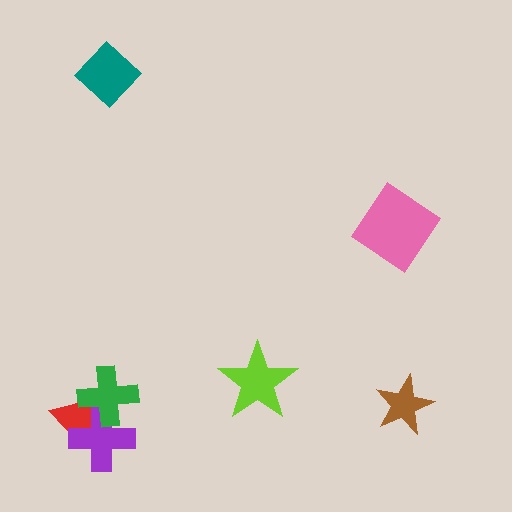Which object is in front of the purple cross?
The green cross is in front of the purple cross.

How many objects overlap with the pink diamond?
0 objects overlap with the pink diamond.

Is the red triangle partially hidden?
Yes, it is partially covered by another shape.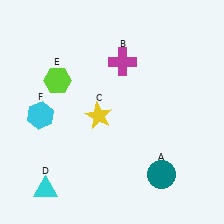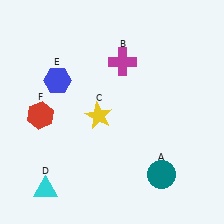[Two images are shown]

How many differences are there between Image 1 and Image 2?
There are 2 differences between the two images.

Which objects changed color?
E changed from lime to blue. F changed from cyan to red.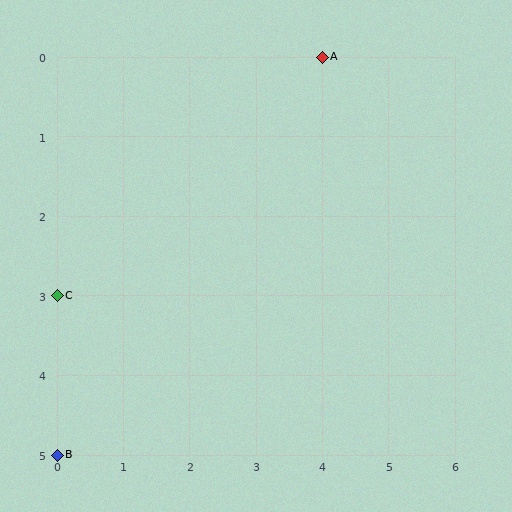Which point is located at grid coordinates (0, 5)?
Point B is at (0, 5).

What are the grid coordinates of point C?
Point C is at grid coordinates (0, 3).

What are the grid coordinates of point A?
Point A is at grid coordinates (4, 0).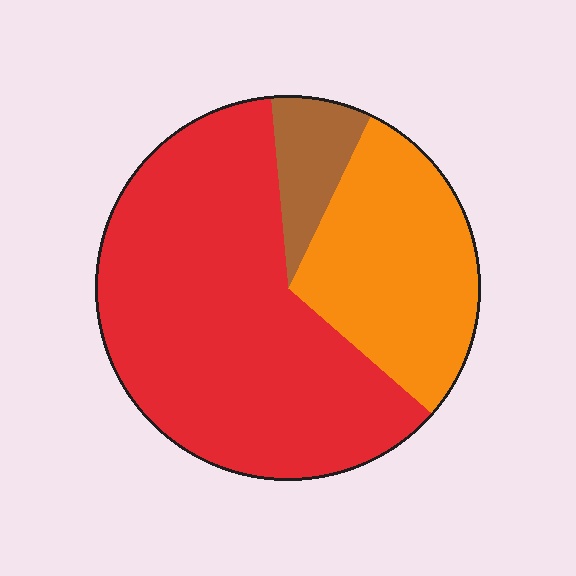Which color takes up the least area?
Brown, at roughly 10%.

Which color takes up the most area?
Red, at roughly 60%.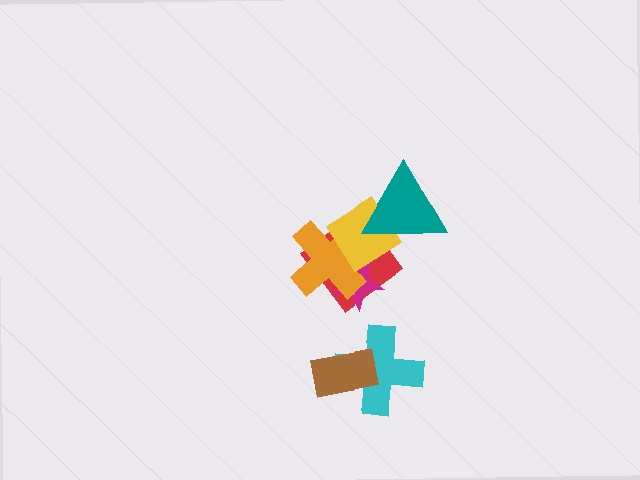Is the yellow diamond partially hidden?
Yes, it is partially covered by another shape.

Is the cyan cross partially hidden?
Yes, it is partially covered by another shape.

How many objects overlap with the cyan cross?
1 object overlaps with the cyan cross.